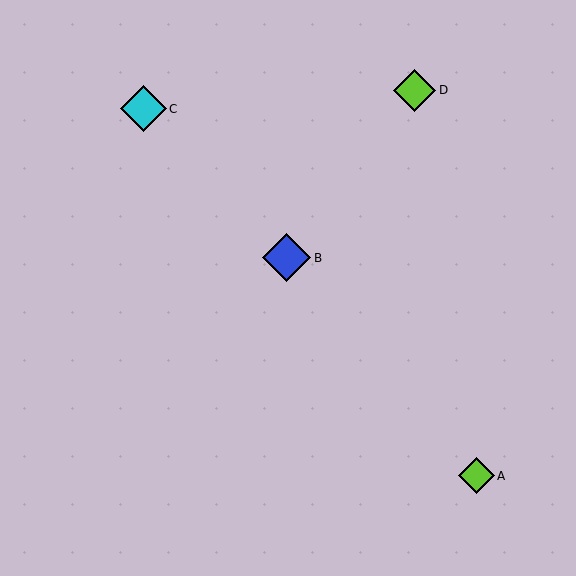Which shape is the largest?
The blue diamond (labeled B) is the largest.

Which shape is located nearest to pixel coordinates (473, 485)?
The lime diamond (labeled A) at (476, 476) is nearest to that location.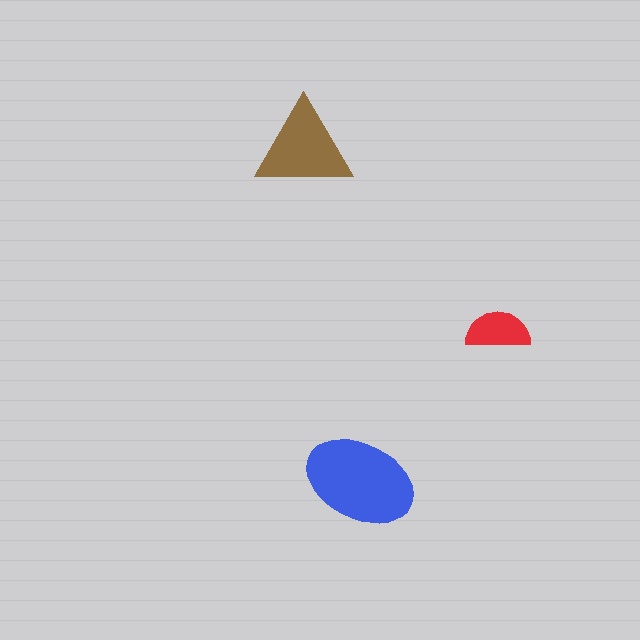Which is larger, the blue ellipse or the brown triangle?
The blue ellipse.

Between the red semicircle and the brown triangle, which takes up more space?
The brown triangle.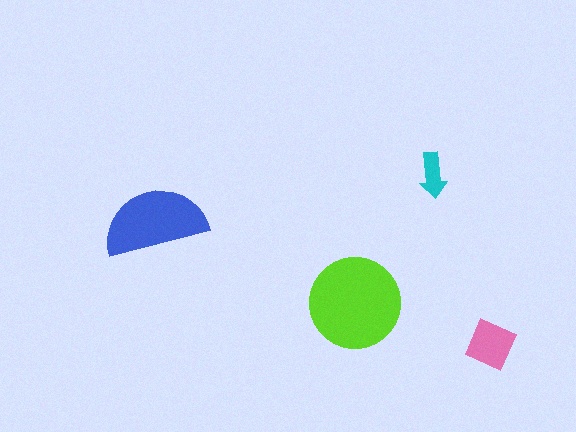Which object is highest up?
The cyan arrow is topmost.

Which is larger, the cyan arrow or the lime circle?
The lime circle.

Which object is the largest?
The lime circle.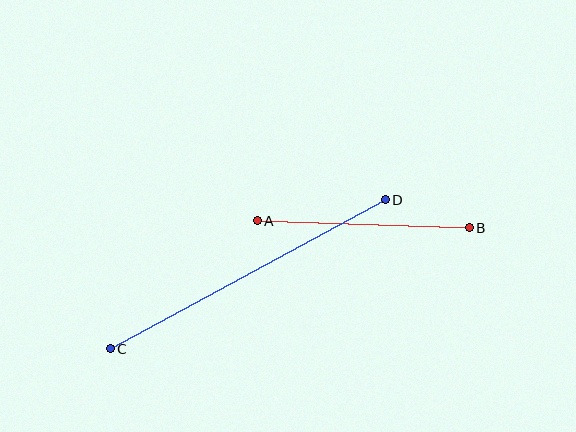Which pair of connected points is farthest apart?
Points C and D are farthest apart.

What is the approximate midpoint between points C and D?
The midpoint is at approximately (248, 274) pixels.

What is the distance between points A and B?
The distance is approximately 212 pixels.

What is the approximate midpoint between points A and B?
The midpoint is at approximately (363, 224) pixels.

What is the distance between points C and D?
The distance is approximately 313 pixels.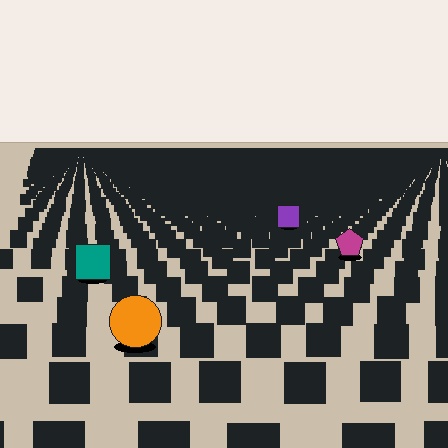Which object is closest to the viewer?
The orange circle is closest. The texture marks near it are larger and more spread out.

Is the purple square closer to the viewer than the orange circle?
No. The orange circle is closer — you can tell from the texture gradient: the ground texture is coarser near it.